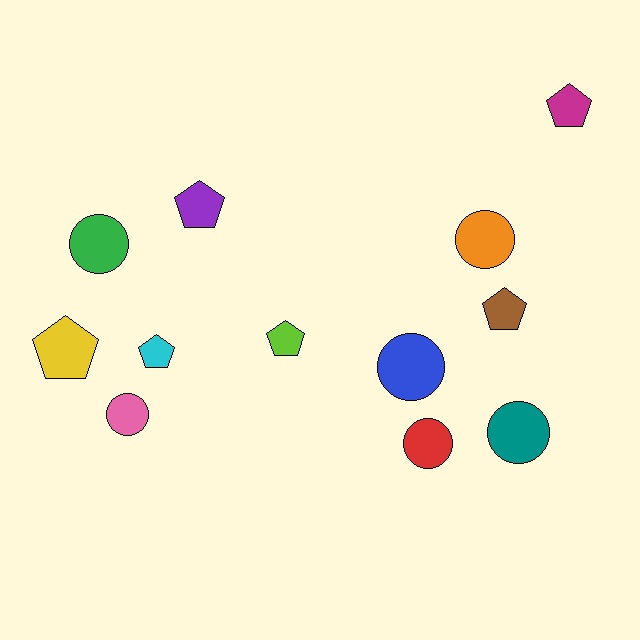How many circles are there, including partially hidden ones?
There are 6 circles.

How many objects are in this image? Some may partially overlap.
There are 12 objects.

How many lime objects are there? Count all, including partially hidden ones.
There is 1 lime object.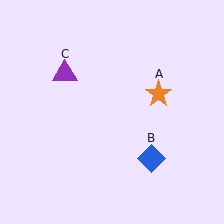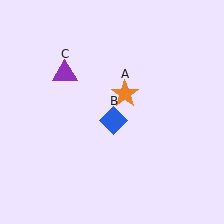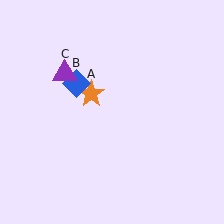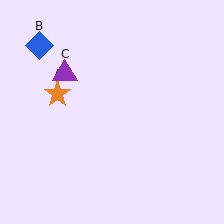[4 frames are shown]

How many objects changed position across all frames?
2 objects changed position: orange star (object A), blue diamond (object B).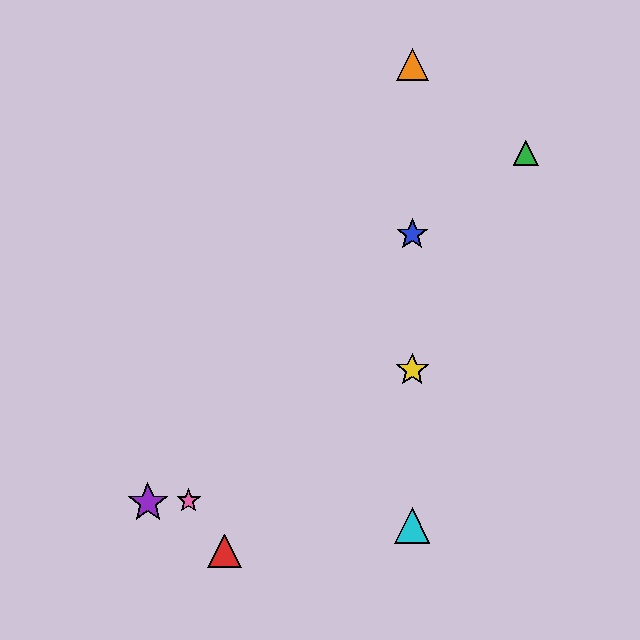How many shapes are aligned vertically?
4 shapes (the blue star, the yellow star, the orange triangle, the cyan triangle) are aligned vertically.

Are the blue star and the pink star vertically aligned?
No, the blue star is at x≈412 and the pink star is at x≈189.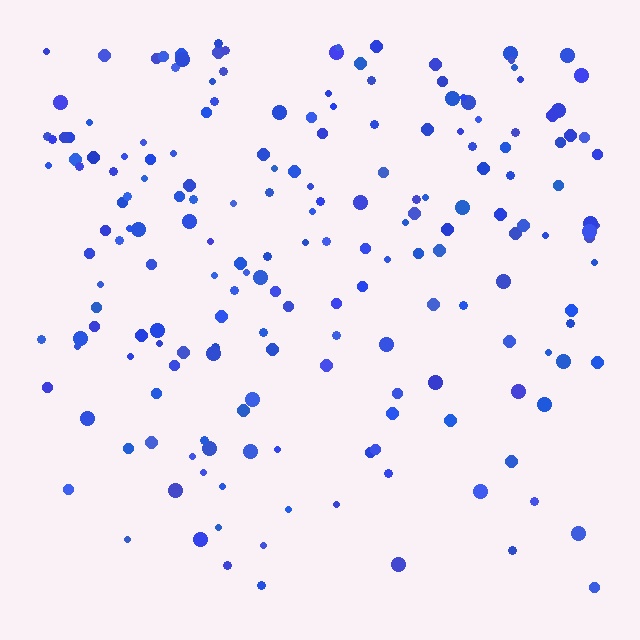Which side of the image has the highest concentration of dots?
The top.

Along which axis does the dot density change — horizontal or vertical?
Vertical.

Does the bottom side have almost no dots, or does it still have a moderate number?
Still a moderate number, just noticeably fewer than the top.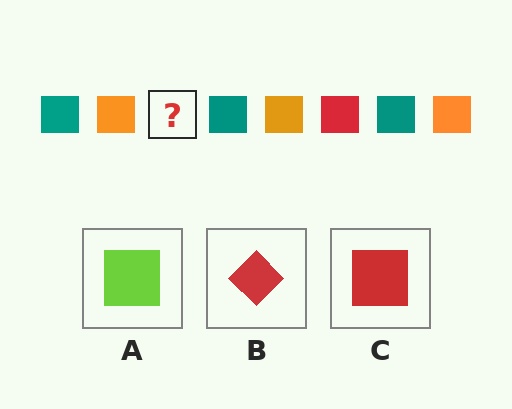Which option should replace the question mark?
Option C.